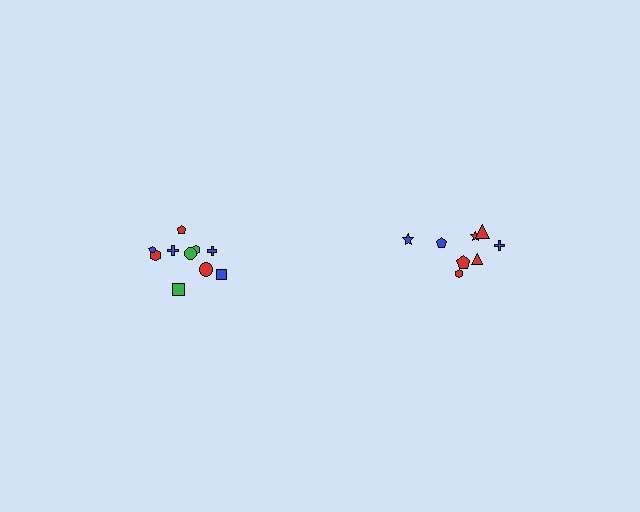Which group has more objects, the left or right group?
The left group.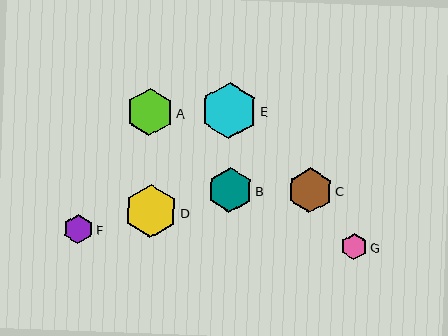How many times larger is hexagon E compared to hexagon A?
Hexagon E is approximately 1.2 times the size of hexagon A.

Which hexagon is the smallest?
Hexagon G is the smallest with a size of approximately 26 pixels.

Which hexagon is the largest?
Hexagon E is the largest with a size of approximately 56 pixels.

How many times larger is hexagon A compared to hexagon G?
Hexagon A is approximately 1.8 times the size of hexagon G.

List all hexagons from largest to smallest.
From largest to smallest: E, D, A, C, B, F, G.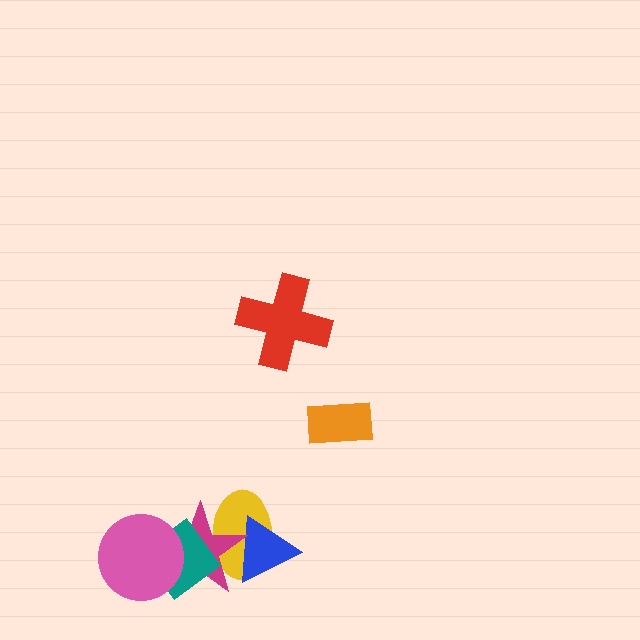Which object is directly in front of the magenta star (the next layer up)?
The teal diamond is directly in front of the magenta star.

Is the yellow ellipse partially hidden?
Yes, it is partially covered by another shape.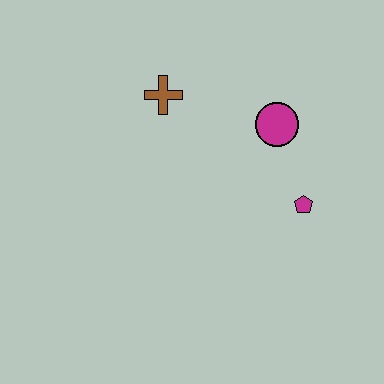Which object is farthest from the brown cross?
The magenta pentagon is farthest from the brown cross.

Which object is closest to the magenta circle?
The magenta pentagon is closest to the magenta circle.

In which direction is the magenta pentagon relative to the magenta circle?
The magenta pentagon is below the magenta circle.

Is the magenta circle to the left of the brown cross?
No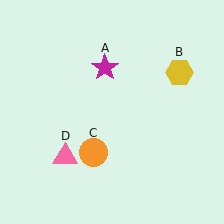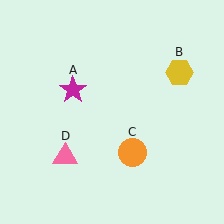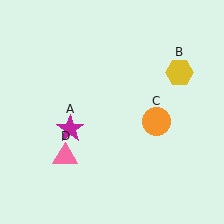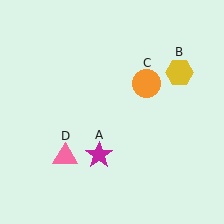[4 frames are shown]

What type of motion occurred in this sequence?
The magenta star (object A), orange circle (object C) rotated counterclockwise around the center of the scene.